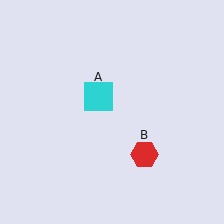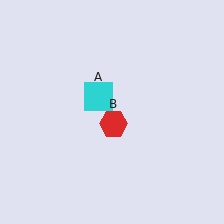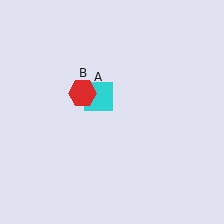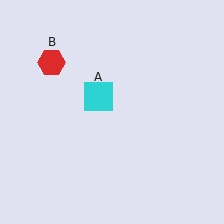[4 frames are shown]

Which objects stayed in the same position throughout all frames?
Cyan square (object A) remained stationary.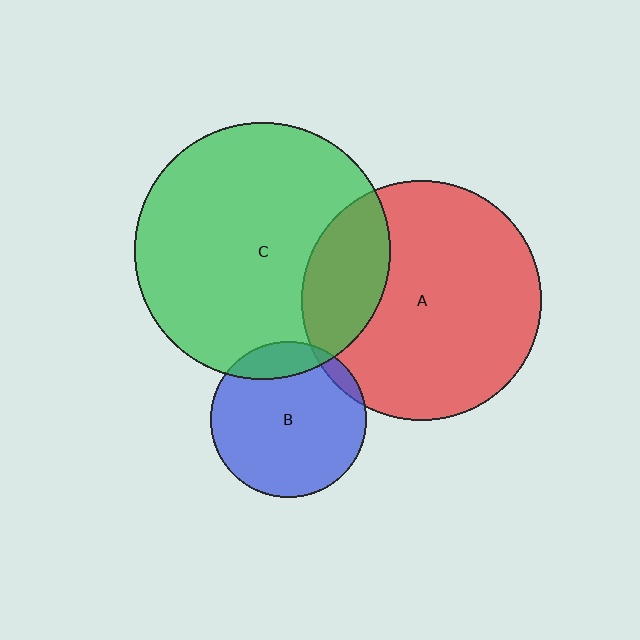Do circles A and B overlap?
Yes.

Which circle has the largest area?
Circle C (green).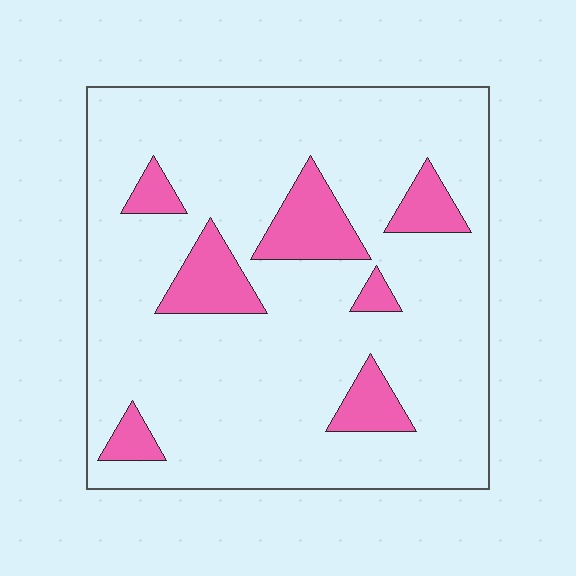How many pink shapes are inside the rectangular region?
7.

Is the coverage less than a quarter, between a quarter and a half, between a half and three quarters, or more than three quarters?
Less than a quarter.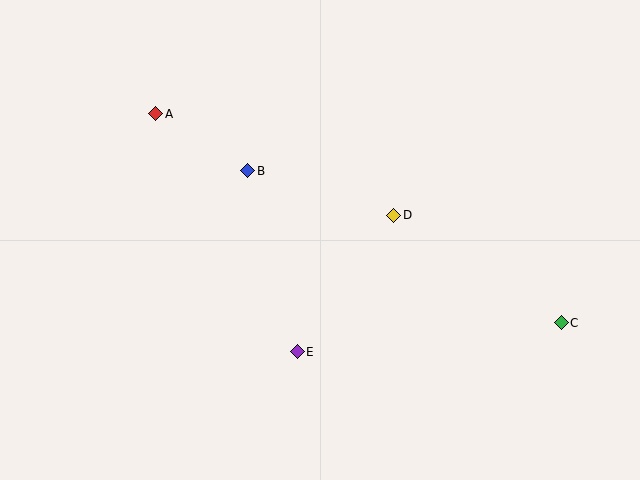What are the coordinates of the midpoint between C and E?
The midpoint between C and E is at (429, 337).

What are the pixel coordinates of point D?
Point D is at (394, 215).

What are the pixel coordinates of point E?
Point E is at (297, 352).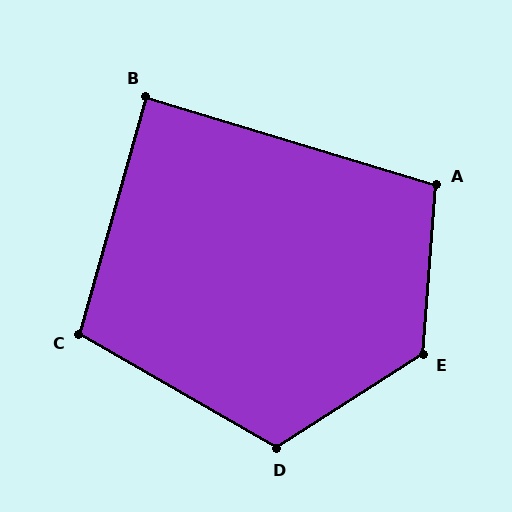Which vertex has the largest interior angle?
E, at approximately 127 degrees.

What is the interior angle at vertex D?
Approximately 117 degrees (obtuse).